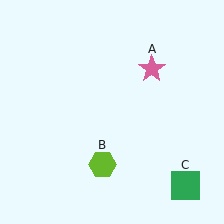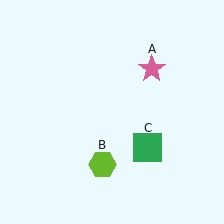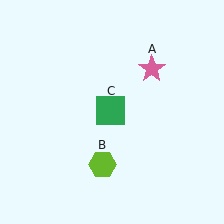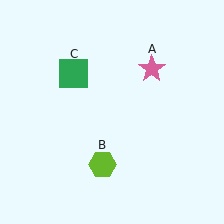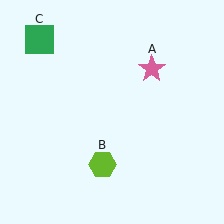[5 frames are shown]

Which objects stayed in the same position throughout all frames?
Pink star (object A) and lime hexagon (object B) remained stationary.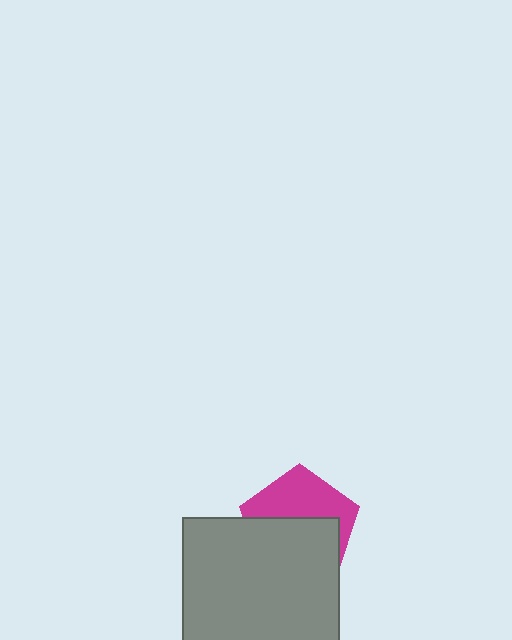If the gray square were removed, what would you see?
You would see the complete magenta pentagon.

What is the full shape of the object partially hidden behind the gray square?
The partially hidden object is a magenta pentagon.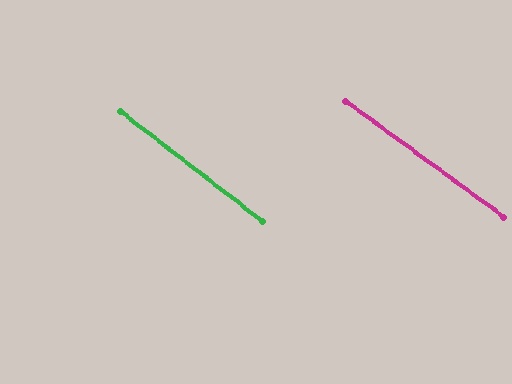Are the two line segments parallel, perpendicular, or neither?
Parallel — their directions differ by only 1.5°.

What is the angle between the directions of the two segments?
Approximately 2 degrees.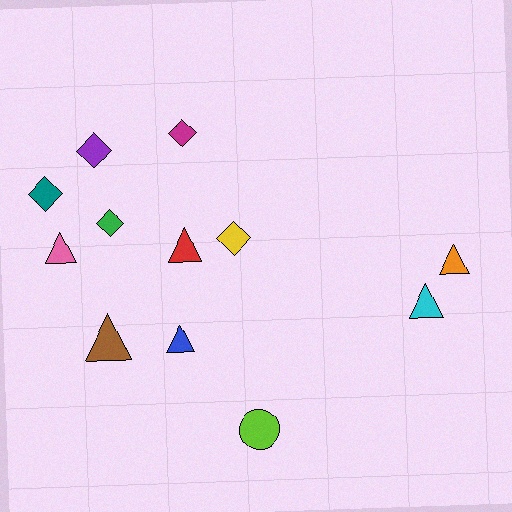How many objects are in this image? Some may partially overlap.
There are 12 objects.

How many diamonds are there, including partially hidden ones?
There are 5 diamonds.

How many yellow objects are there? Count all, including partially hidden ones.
There is 1 yellow object.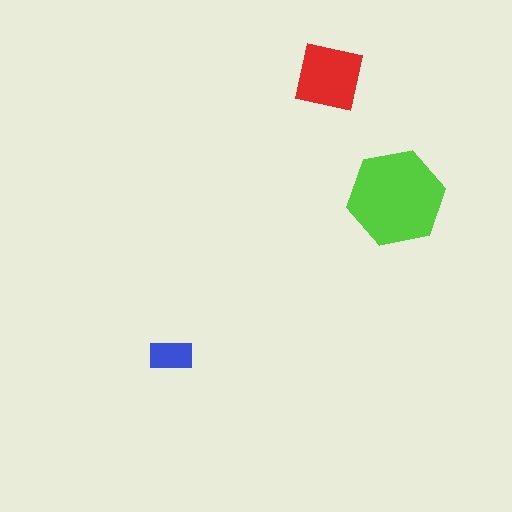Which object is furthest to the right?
The lime hexagon is rightmost.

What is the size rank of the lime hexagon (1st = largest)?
1st.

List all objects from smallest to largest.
The blue rectangle, the red square, the lime hexagon.